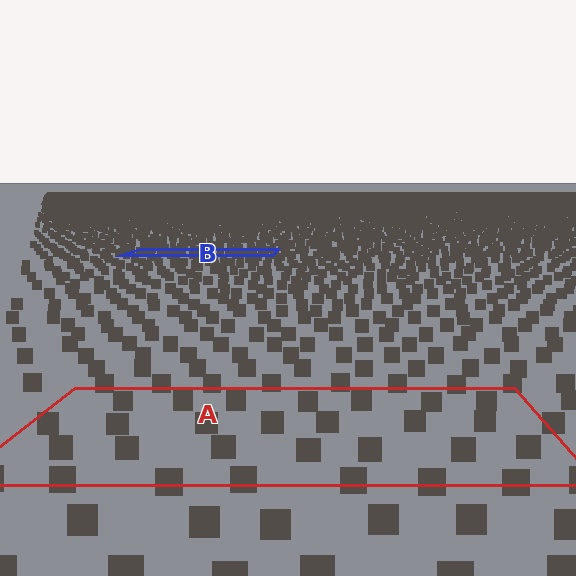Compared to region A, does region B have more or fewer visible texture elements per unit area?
Region B has more texture elements per unit area — they are packed more densely because it is farther away.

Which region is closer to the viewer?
Region A is closer. The texture elements there are larger and more spread out.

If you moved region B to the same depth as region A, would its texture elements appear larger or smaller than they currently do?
They would appear larger. At a closer depth, the same texture elements are projected at a bigger on-screen size.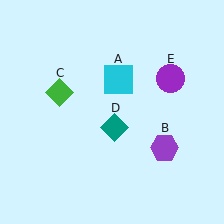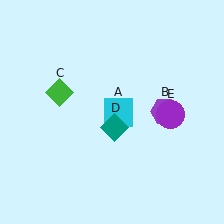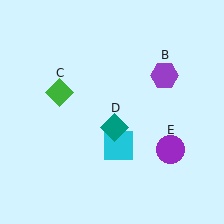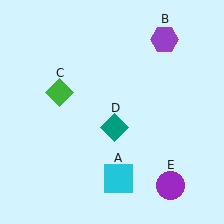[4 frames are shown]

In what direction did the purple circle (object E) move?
The purple circle (object E) moved down.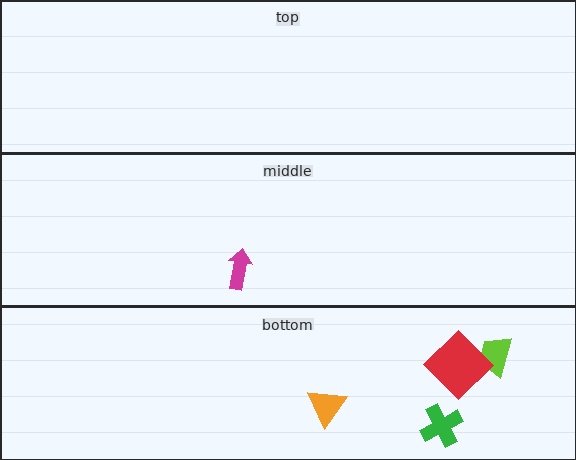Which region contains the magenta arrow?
The middle region.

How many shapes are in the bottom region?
4.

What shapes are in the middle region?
The magenta arrow.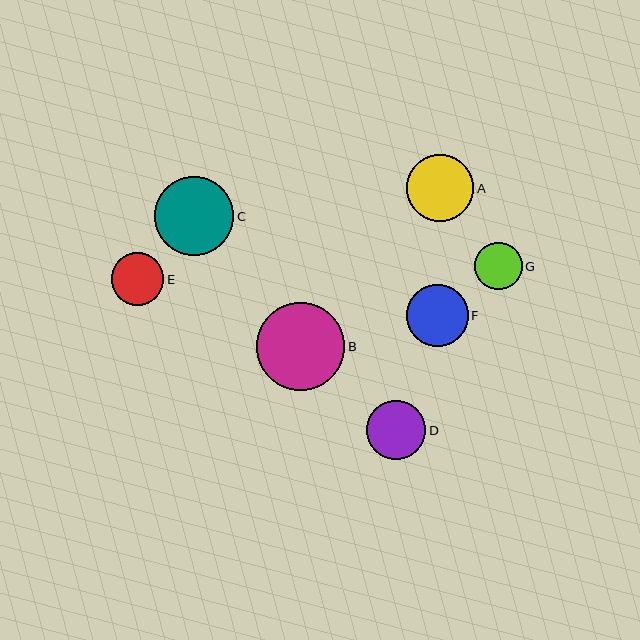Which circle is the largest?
Circle B is the largest with a size of approximately 88 pixels.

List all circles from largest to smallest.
From largest to smallest: B, C, A, F, D, E, G.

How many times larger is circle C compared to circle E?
Circle C is approximately 1.5 times the size of circle E.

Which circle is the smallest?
Circle G is the smallest with a size of approximately 47 pixels.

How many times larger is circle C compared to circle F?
Circle C is approximately 1.3 times the size of circle F.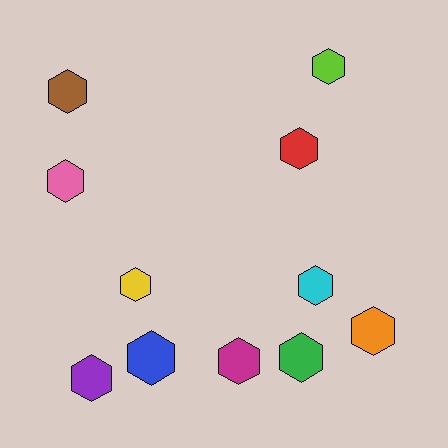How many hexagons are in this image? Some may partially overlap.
There are 11 hexagons.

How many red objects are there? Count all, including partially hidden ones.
There is 1 red object.